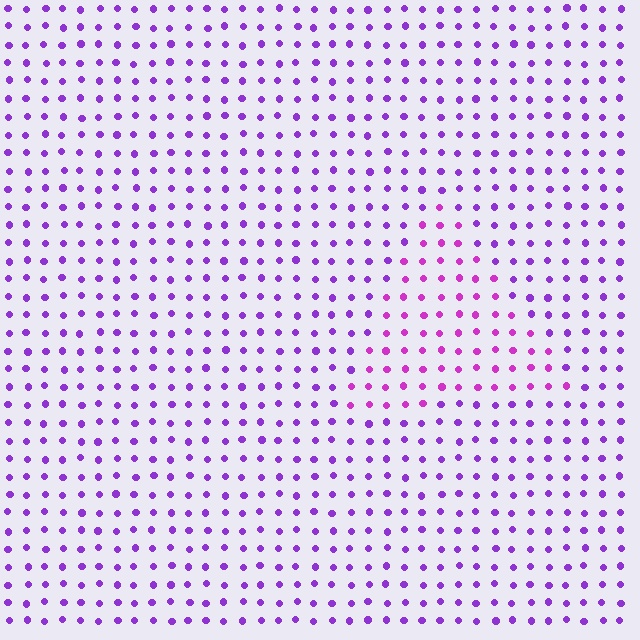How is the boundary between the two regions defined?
The boundary is defined purely by a slight shift in hue (about 28 degrees). Spacing, size, and orientation are identical on both sides.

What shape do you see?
I see a triangle.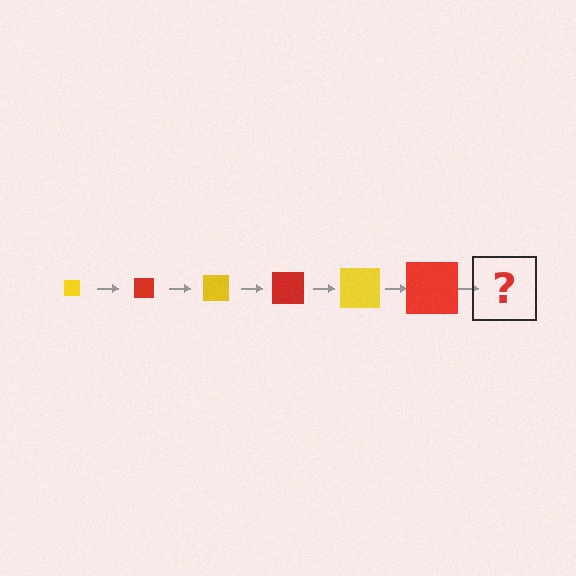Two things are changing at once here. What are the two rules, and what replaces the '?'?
The two rules are that the square grows larger each step and the color cycles through yellow and red. The '?' should be a yellow square, larger than the previous one.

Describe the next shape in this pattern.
It should be a yellow square, larger than the previous one.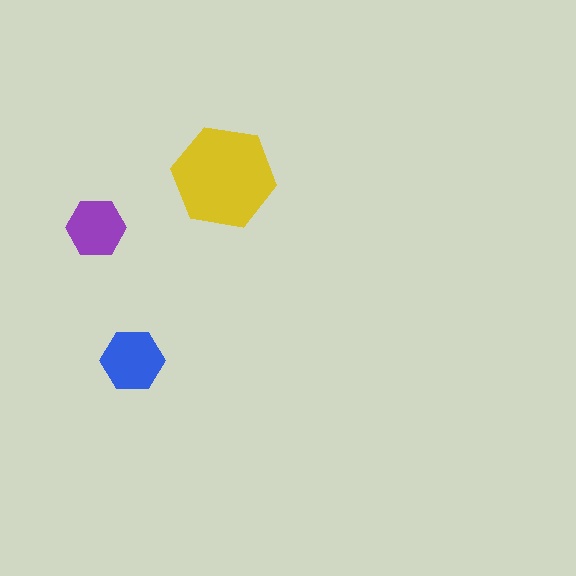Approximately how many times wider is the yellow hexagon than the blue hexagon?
About 1.5 times wider.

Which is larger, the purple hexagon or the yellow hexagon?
The yellow one.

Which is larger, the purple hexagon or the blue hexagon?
The blue one.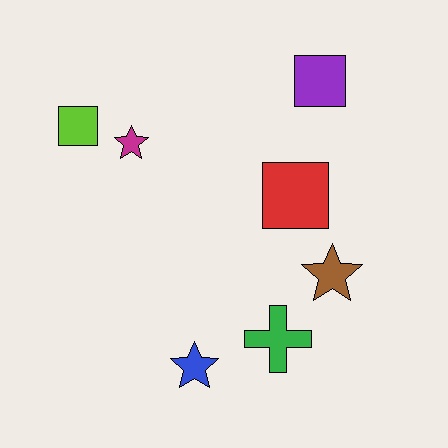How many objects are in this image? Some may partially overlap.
There are 7 objects.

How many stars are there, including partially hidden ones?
There are 3 stars.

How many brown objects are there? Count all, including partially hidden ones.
There is 1 brown object.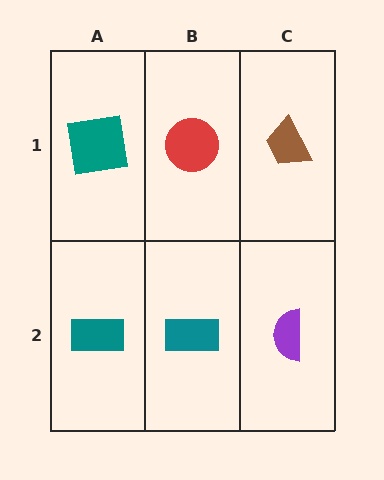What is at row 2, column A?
A teal rectangle.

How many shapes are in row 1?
3 shapes.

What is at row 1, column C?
A brown trapezoid.